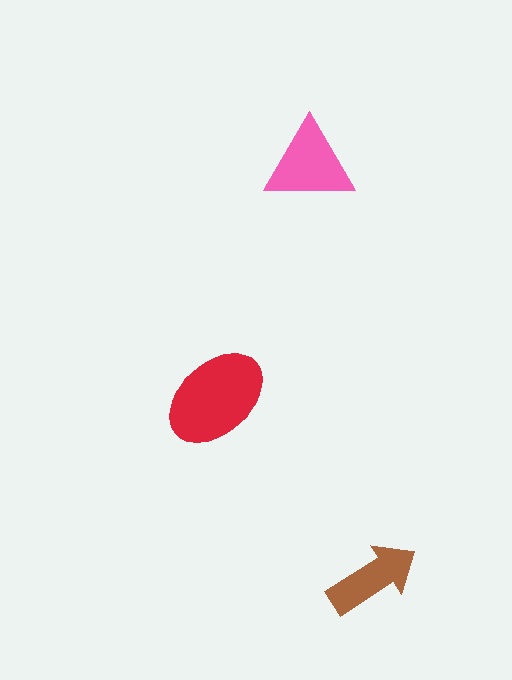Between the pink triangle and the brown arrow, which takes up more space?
The pink triangle.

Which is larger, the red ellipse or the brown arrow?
The red ellipse.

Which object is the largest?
The red ellipse.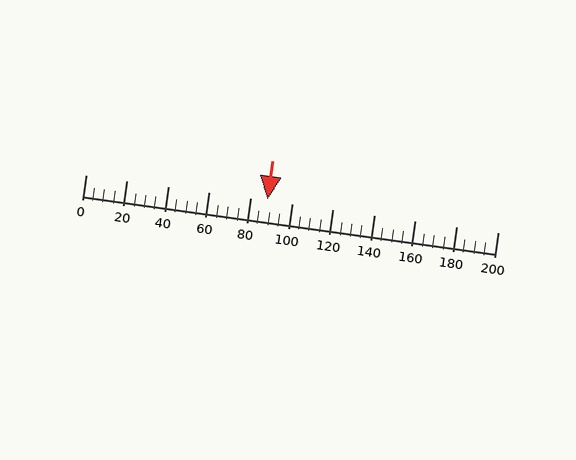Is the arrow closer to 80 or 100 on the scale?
The arrow is closer to 80.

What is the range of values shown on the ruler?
The ruler shows values from 0 to 200.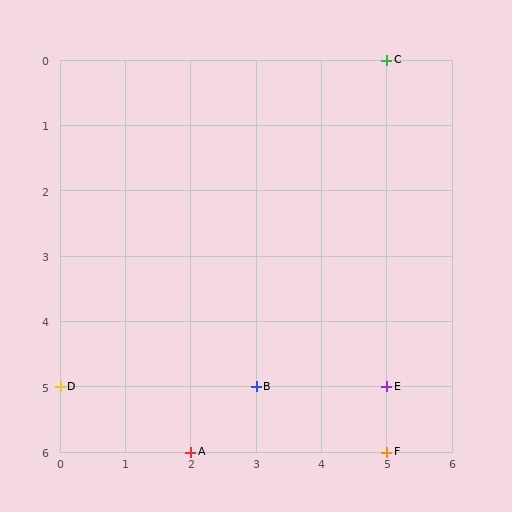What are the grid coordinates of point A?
Point A is at grid coordinates (2, 6).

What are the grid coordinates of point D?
Point D is at grid coordinates (0, 5).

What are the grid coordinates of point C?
Point C is at grid coordinates (5, 0).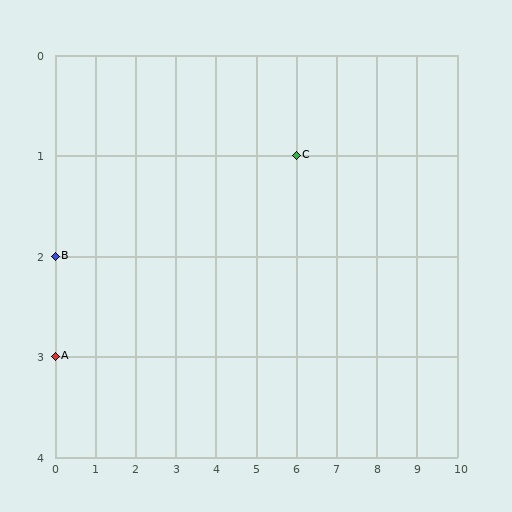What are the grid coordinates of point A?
Point A is at grid coordinates (0, 3).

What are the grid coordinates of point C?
Point C is at grid coordinates (6, 1).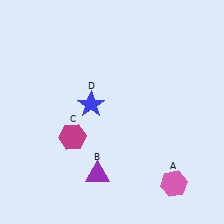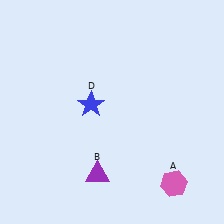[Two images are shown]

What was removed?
The magenta hexagon (C) was removed in Image 2.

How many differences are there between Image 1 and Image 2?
There is 1 difference between the two images.